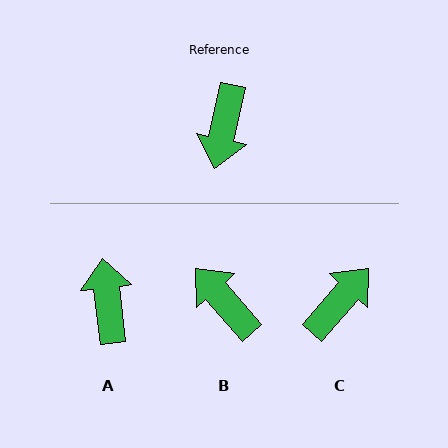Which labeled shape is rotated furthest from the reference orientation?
A, about 161 degrees away.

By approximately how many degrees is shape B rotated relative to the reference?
Approximately 126 degrees clockwise.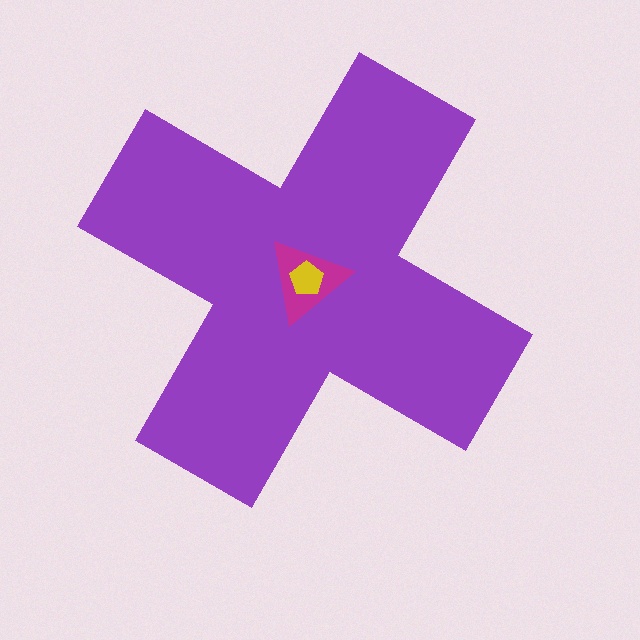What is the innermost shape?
The yellow pentagon.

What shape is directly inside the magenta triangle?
The yellow pentagon.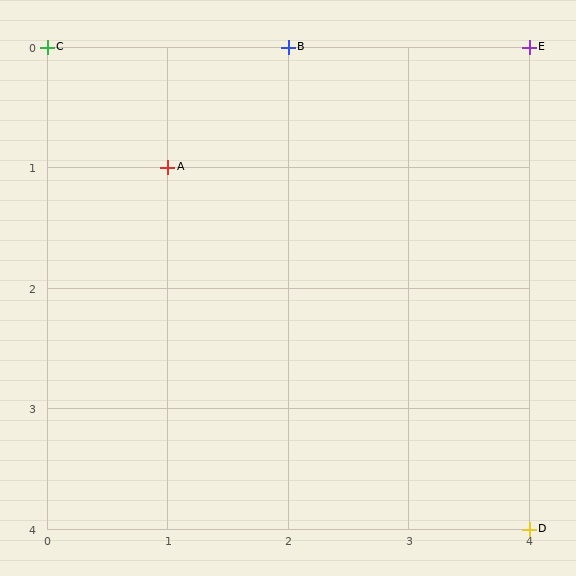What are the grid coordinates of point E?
Point E is at grid coordinates (4, 0).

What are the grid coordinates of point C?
Point C is at grid coordinates (0, 0).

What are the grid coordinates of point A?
Point A is at grid coordinates (1, 1).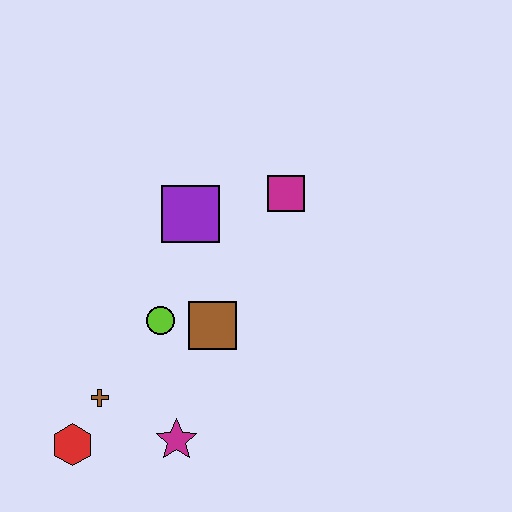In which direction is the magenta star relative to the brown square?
The magenta star is below the brown square.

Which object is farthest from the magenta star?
The magenta square is farthest from the magenta star.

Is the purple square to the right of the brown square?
No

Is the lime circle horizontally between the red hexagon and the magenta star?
Yes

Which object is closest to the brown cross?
The red hexagon is closest to the brown cross.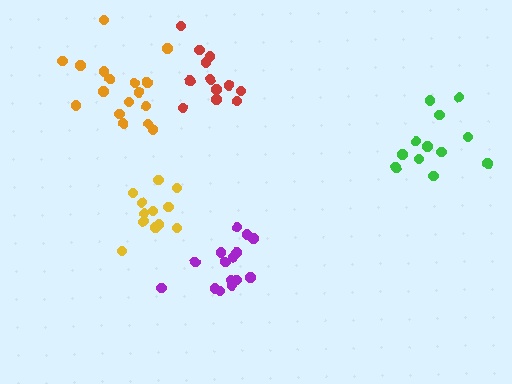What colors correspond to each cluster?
The clusters are colored: orange, green, yellow, purple, red.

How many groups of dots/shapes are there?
There are 5 groups.